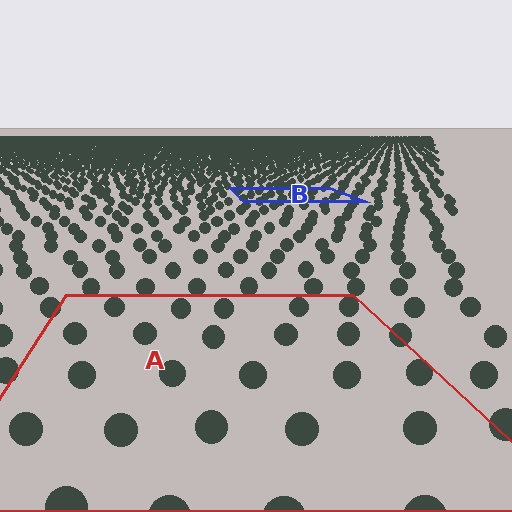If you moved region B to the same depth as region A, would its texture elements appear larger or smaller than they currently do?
They would appear larger. At a closer depth, the same texture elements are projected at a bigger on-screen size.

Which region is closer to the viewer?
Region A is closer. The texture elements there are larger and more spread out.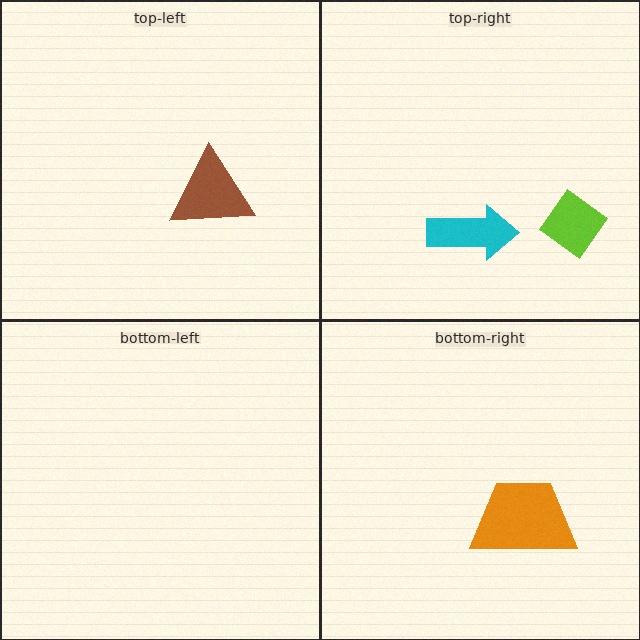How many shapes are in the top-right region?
2.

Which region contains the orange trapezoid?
The bottom-right region.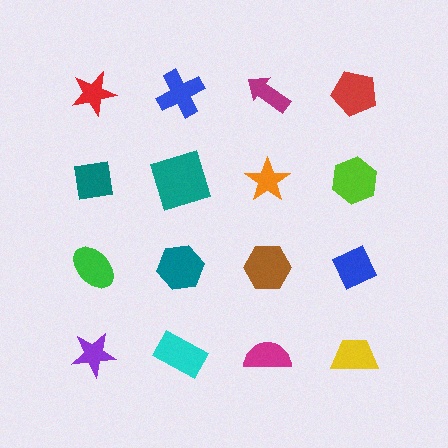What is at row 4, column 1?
A purple star.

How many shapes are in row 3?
4 shapes.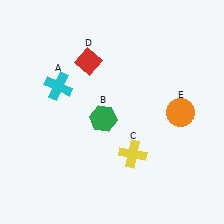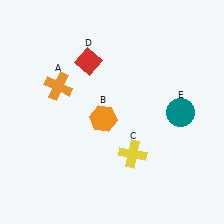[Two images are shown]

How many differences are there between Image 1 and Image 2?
There are 3 differences between the two images.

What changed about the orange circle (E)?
In Image 1, E is orange. In Image 2, it changed to teal.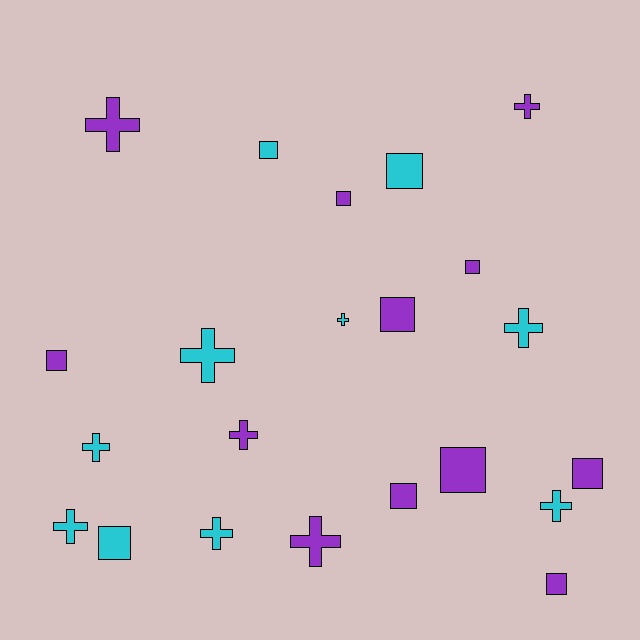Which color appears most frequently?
Purple, with 12 objects.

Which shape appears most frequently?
Square, with 11 objects.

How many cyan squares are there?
There are 3 cyan squares.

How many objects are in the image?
There are 22 objects.